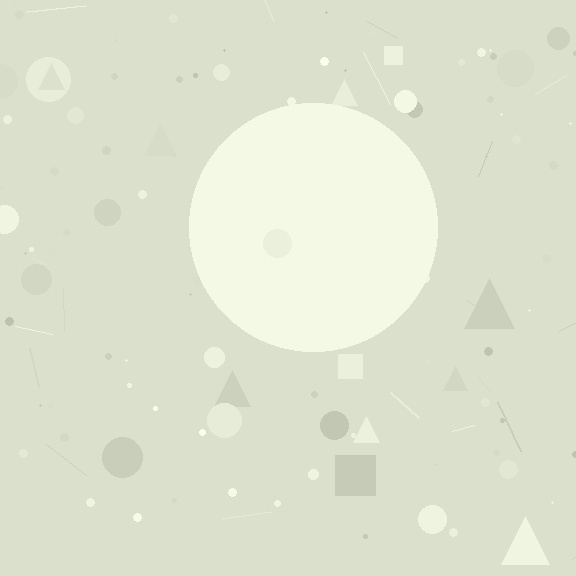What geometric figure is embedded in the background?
A circle is embedded in the background.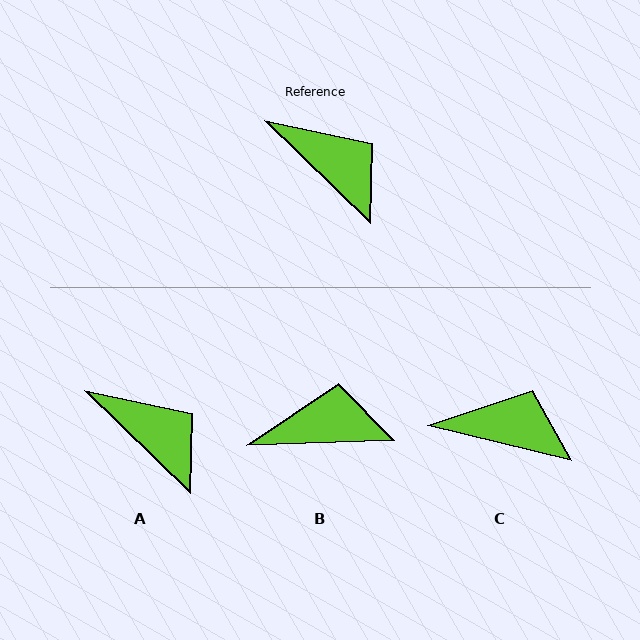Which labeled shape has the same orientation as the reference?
A.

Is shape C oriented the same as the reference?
No, it is off by about 30 degrees.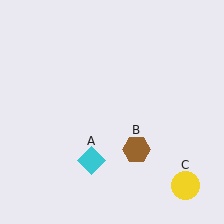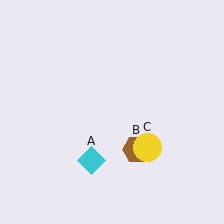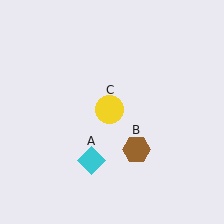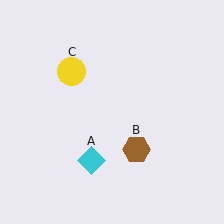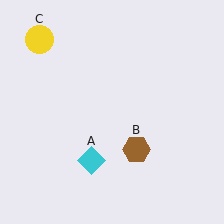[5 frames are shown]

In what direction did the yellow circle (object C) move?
The yellow circle (object C) moved up and to the left.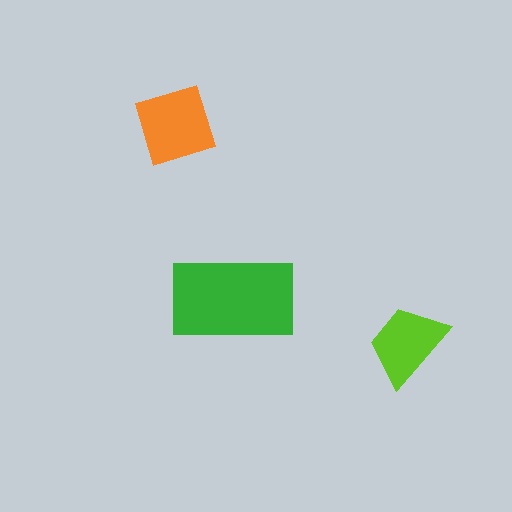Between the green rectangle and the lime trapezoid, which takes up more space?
The green rectangle.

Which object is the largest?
The green rectangle.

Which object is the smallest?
The lime trapezoid.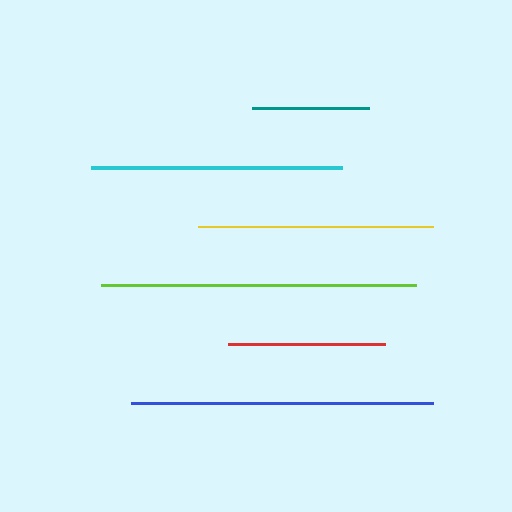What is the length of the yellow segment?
The yellow segment is approximately 235 pixels long.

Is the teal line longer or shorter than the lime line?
The lime line is longer than the teal line.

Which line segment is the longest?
The lime line is the longest at approximately 315 pixels.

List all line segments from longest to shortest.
From longest to shortest: lime, blue, cyan, yellow, red, teal.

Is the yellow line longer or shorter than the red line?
The yellow line is longer than the red line.